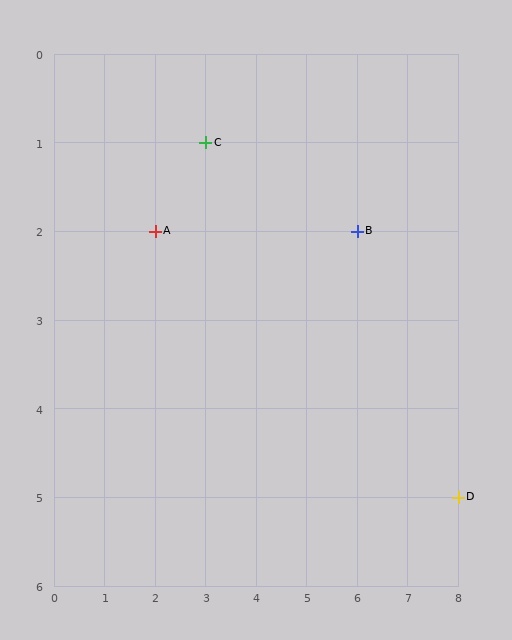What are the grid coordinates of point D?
Point D is at grid coordinates (8, 5).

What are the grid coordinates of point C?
Point C is at grid coordinates (3, 1).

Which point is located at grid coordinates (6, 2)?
Point B is at (6, 2).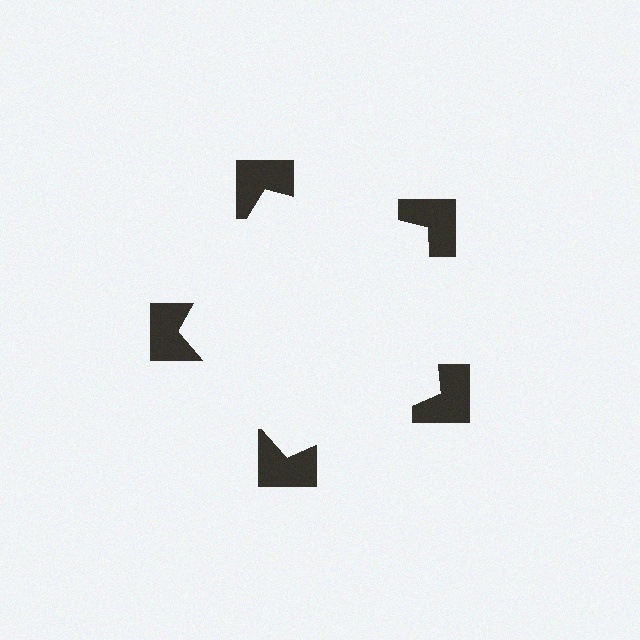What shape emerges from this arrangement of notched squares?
An illusory pentagon — its edges are inferred from the aligned wedge cuts in the notched squares, not physically drawn.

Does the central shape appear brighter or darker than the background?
It typically appears slightly brighter than the background, even though no actual brightness change is drawn.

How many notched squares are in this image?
There are 5 — one at each vertex of the illusory pentagon.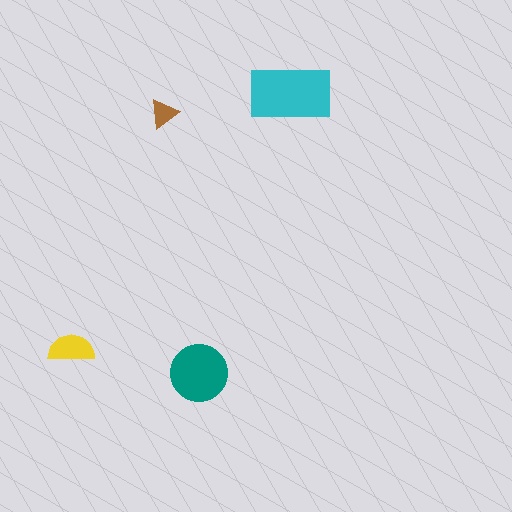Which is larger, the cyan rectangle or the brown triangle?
The cyan rectangle.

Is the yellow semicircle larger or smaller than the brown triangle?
Larger.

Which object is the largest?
The cyan rectangle.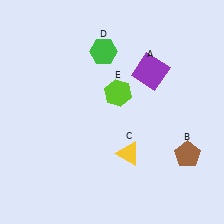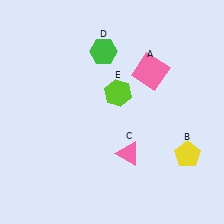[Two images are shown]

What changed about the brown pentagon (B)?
In Image 1, B is brown. In Image 2, it changed to yellow.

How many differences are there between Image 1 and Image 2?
There are 3 differences between the two images.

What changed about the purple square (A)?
In Image 1, A is purple. In Image 2, it changed to pink.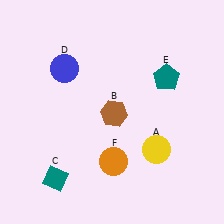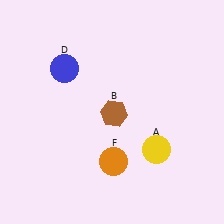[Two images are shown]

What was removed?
The teal pentagon (E), the teal diamond (C) were removed in Image 2.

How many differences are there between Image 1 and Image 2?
There are 2 differences between the two images.